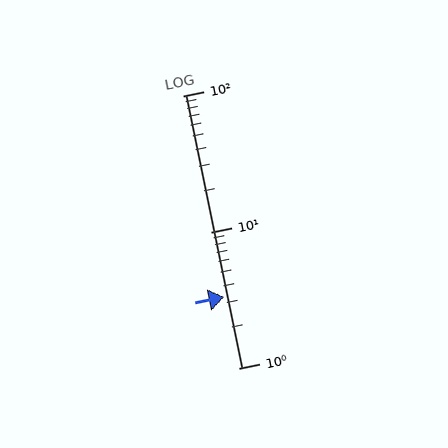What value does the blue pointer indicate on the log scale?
The pointer indicates approximately 3.3.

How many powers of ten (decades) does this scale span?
The scale spans 2 decades, from 1 to 100.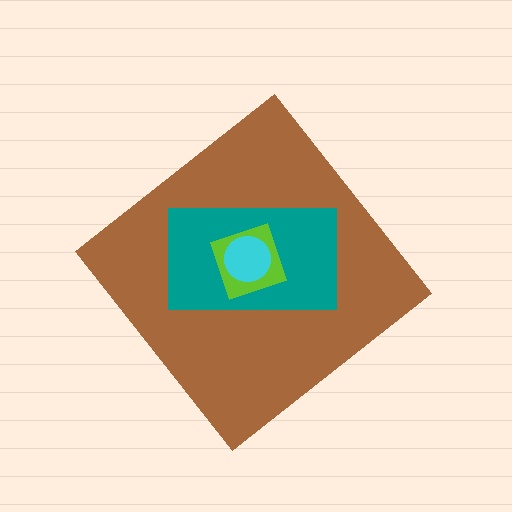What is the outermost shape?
The brown diamond.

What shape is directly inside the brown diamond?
The teal rectangle.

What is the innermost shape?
The cyan circle.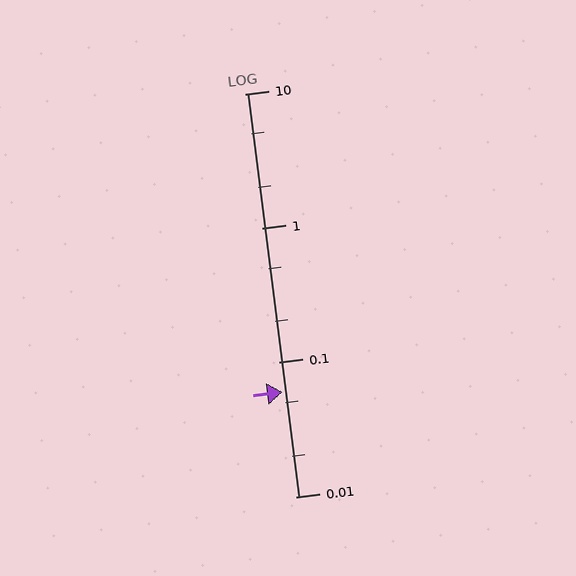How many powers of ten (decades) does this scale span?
The scale spans 3 decades, from 0.01 to 10.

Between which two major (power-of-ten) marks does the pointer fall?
The pointer is between 0.01 and 0.1.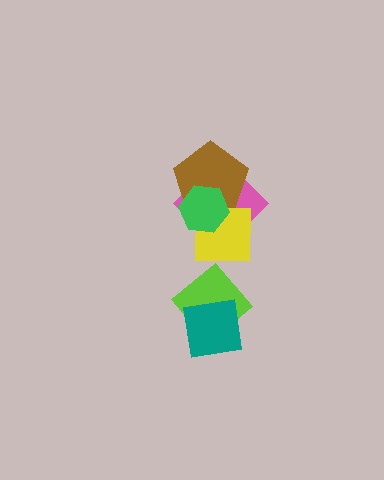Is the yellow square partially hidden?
Yes, it is partially covered by another shape.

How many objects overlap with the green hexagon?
3 objects overlap with the green hexagon.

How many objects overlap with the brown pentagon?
3 objects overlap with the brown pentagon.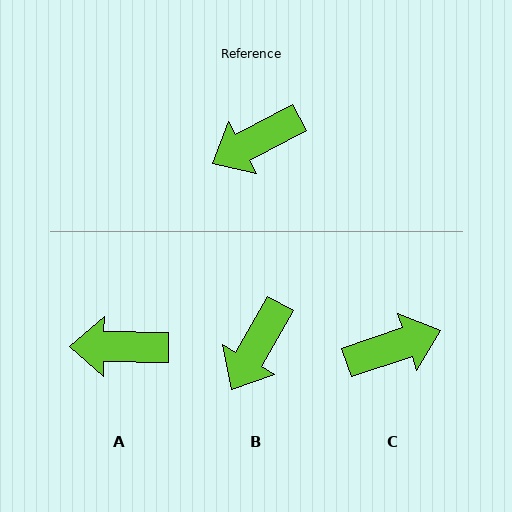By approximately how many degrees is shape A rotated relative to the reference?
Approximately 29 degrees clockwise.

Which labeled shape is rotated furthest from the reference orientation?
C, about 171 degrees away.